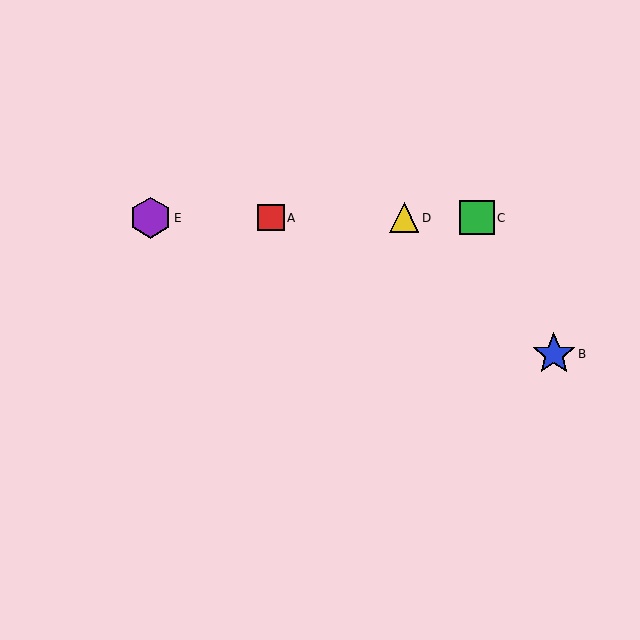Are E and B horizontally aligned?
No, E is at y≈218 and B is at y≈354.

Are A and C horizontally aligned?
Yes, both are at y≈218.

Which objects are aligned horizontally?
Objects A, C, D, E are aligned horizontally.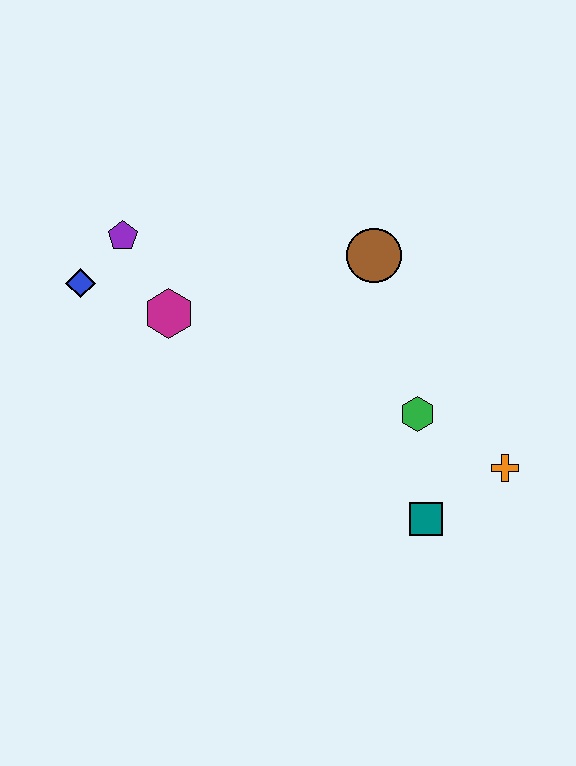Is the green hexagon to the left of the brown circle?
No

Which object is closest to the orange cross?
The teal square is closest to the orange cross.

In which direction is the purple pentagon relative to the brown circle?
The purple pentagon is to the left of the brown circle.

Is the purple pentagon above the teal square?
Yes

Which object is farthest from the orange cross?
The blue diamond is farthest from the orange cross.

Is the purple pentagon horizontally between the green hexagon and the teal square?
No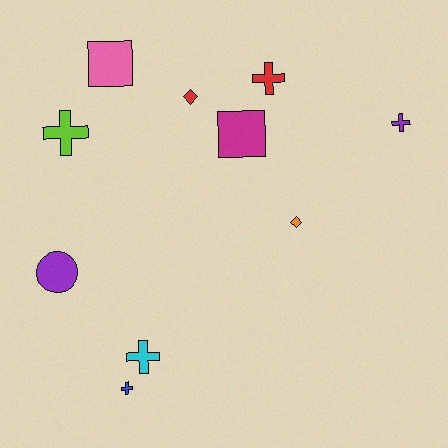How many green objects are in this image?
There are no green objects.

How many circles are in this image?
There is 1 circle.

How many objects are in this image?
There are 10 objects.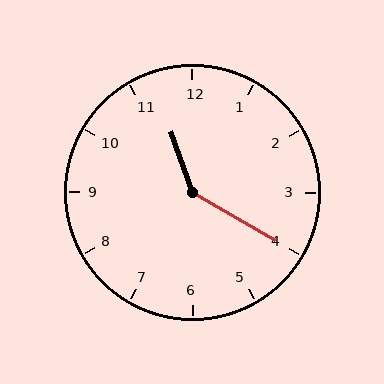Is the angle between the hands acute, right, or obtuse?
It is obtuse.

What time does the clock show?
11:20.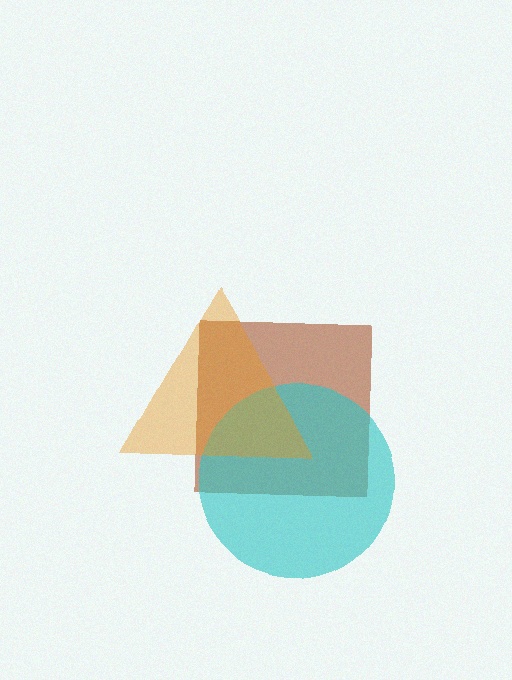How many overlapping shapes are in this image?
There are 3 overlapping shapes in the image.